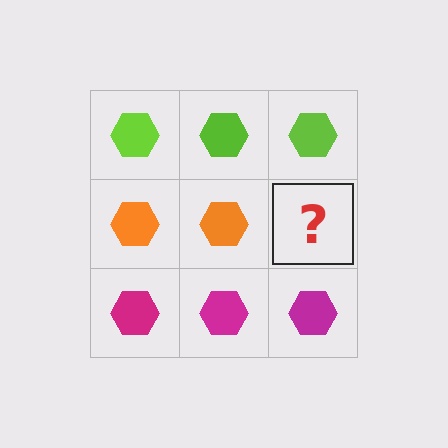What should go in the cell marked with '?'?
The missing cell should contain an orange hexagon.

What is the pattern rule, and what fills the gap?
The rule is that each row has a consistent color. The gap should be filled with an orange hexagon.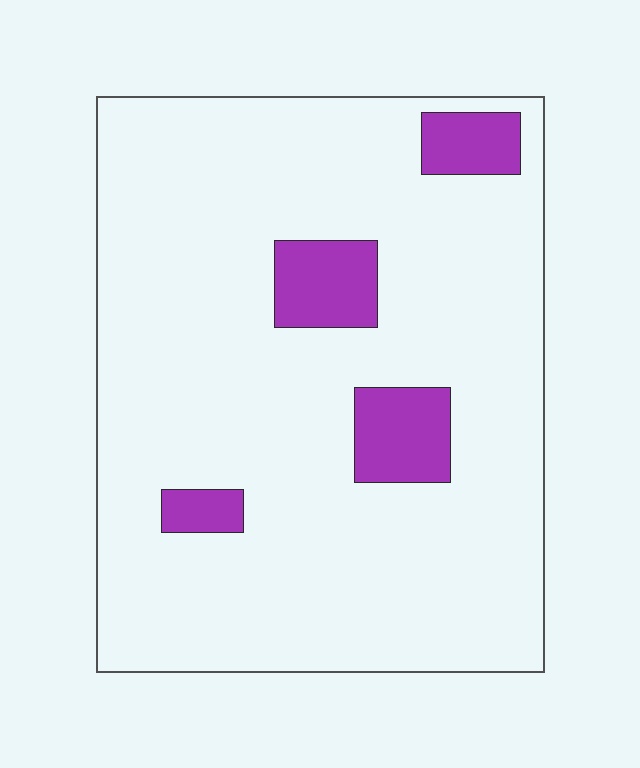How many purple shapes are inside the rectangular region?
4.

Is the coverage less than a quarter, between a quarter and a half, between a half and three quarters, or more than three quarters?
Less than a quarter.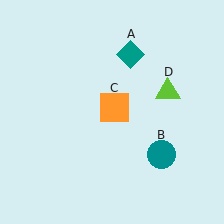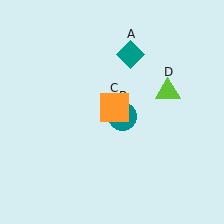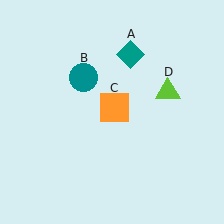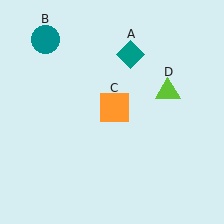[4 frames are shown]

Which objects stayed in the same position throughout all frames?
Teal diamond (object A) and orange square (object C) and lime triangle (object D) remained stationary.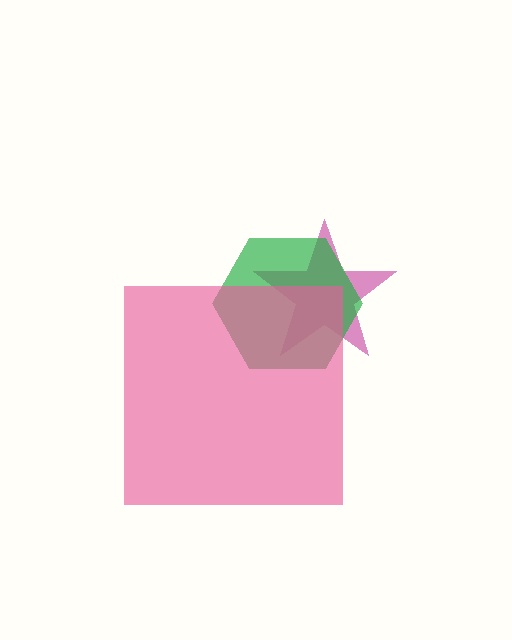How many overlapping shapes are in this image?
There are 3 overlapping shapes in the image.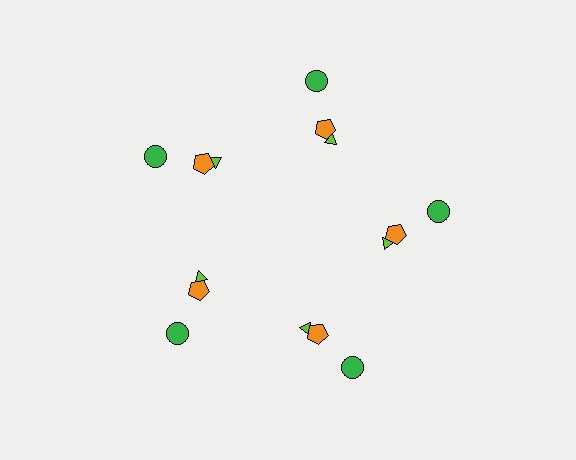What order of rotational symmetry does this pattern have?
This pattern has 5-fold rotational symmetry.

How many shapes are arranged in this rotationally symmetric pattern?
There are 15 shapes, arranged in 5 groups of 3.